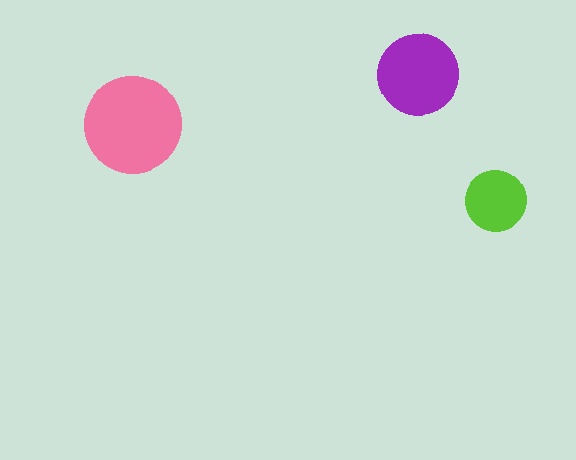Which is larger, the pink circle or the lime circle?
The pink one.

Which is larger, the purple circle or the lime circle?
The purple one.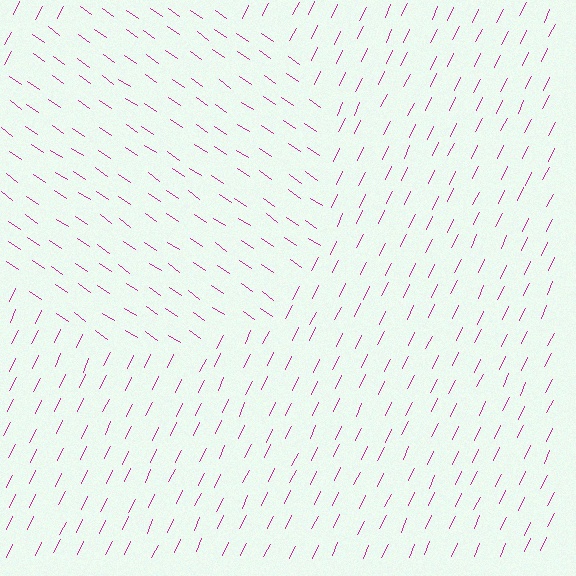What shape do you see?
I see a circle.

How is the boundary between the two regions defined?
The boundary is defined purely by a change in line orientation (approximately 81 degrees difference). All lines are the same color and thickness.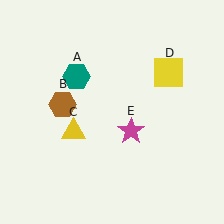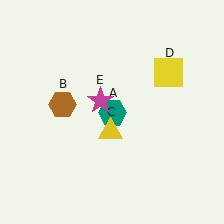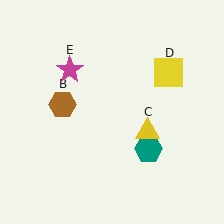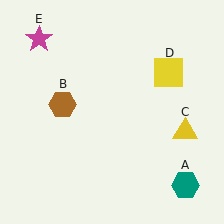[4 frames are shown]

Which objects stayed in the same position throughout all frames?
Brown hexagon (object B) and yellow square (object D) remained stationary.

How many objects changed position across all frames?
3 objects changed position: teal hexagon (object A), yellow triangle (object C), magenta star (object E).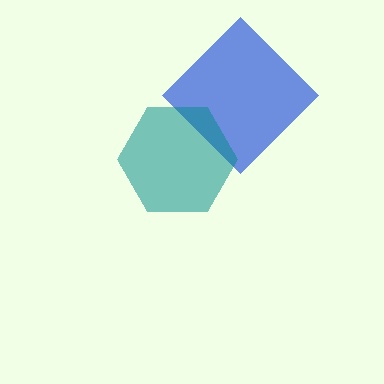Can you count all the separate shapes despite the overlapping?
Yes, there are 2 separate shapes.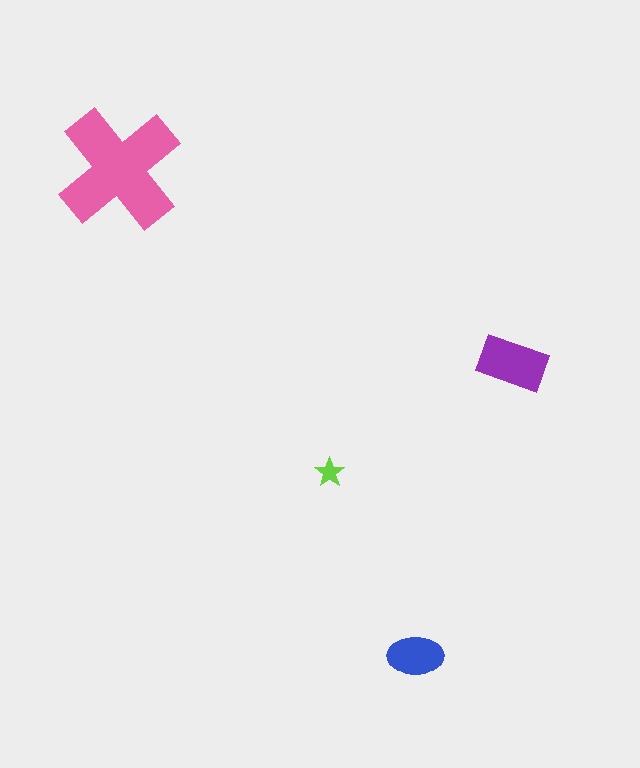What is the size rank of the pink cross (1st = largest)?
1st.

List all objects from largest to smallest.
The pink cross, the purple rectangle, the blue ellipse, the lime star.